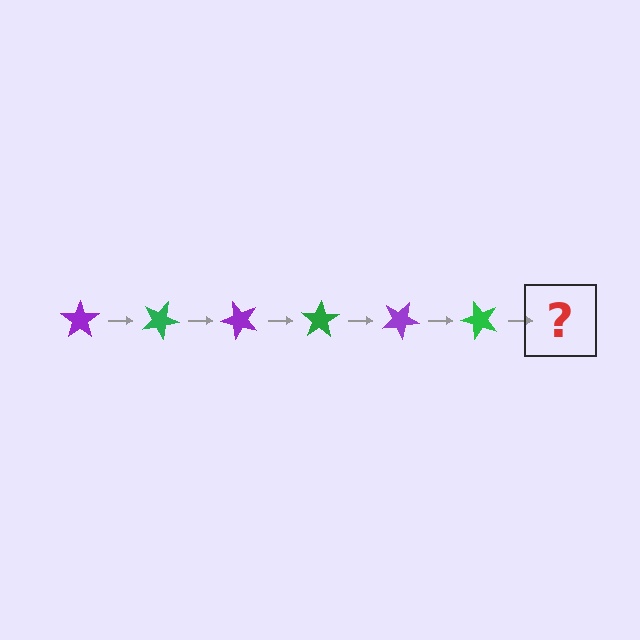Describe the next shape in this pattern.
It should be a purple star, rotated 150 degrees from the start.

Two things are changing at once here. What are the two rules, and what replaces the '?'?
The two rules are that it rotates 25 degrees each step and the color cycles through purple and green. The '?' should be a purple star, rotated 150 degrees from the start.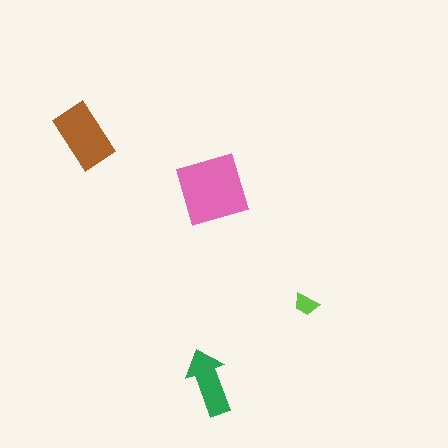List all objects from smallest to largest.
The lime trapezoid, the green arrow, the brown rectangle, the pink diamond.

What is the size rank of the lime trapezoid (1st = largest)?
4th.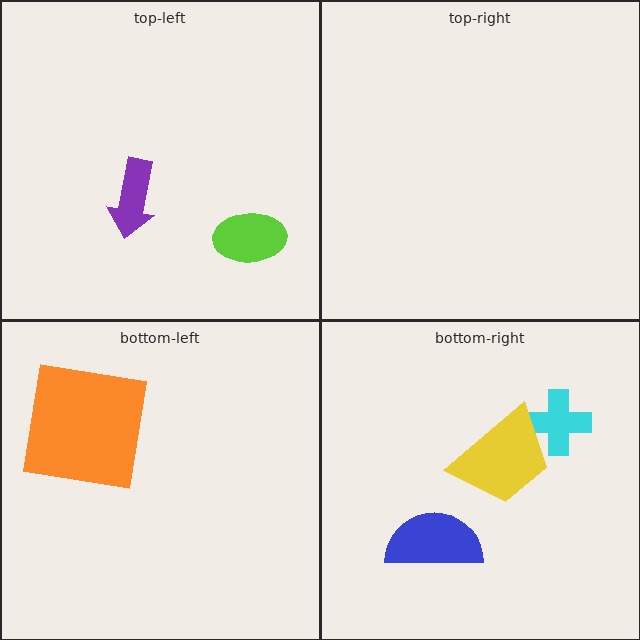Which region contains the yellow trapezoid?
The bottom-right region.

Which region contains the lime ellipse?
The top-left region.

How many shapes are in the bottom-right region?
3.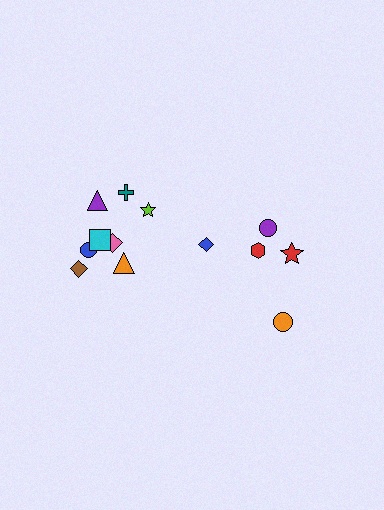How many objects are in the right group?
There are 5 objects.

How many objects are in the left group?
There are 8 objects.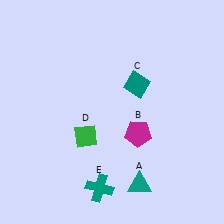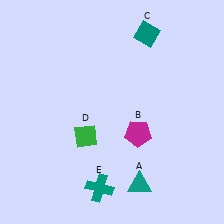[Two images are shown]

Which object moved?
The teal diamond (C) moved up.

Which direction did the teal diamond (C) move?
The teal diamond (C) moved up.